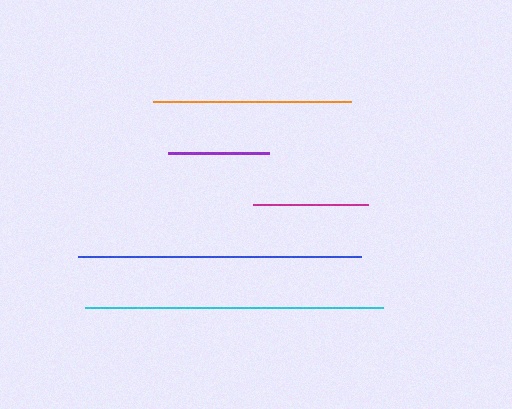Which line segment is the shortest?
The purple line is the shortest at approximately 102 pixels.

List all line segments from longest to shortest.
From longest to shortest: cyan, blue, orange, magenta, purple.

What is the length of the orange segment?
The orange segment is approximately 198 pixels long.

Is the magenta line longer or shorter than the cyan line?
The cyan line is longer than the magenta line.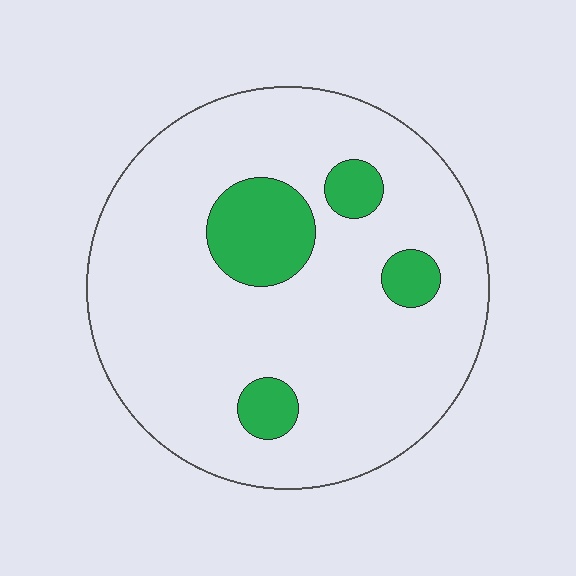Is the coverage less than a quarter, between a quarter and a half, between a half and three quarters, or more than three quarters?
Less than a quarter.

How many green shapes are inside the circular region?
4.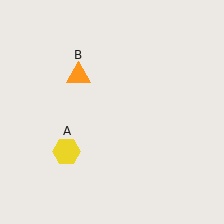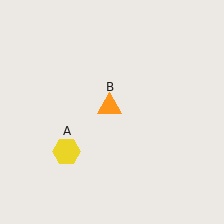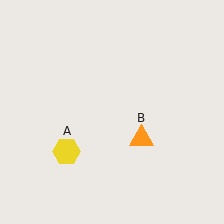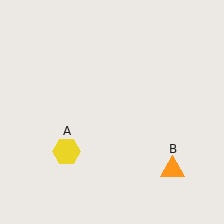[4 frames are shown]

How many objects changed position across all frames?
1 object changed position: orange triangle (object B).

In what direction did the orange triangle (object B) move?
The orange triangle (object B) moved down and to the right.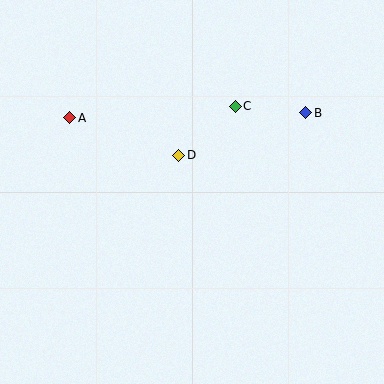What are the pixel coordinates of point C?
Point C is at (235, 106).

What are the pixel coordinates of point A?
Point A is at (70, 118).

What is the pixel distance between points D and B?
The distance between D and B is 134 pixels.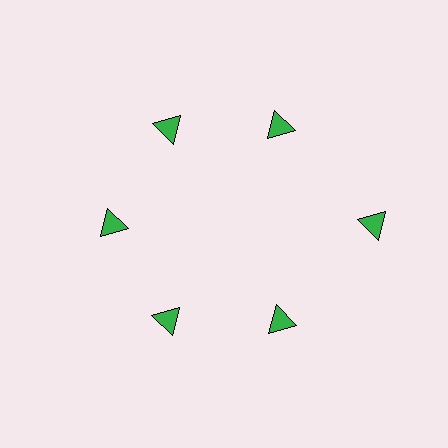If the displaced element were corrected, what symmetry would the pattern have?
It would have 6-fold rotational symmetry — the pattern would map onto itself every 60 degrees.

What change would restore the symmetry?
The symmetry would be restored by moving it inward, back onto the ring so that all 6 triangles sit at equal angles and equal distance from the center.